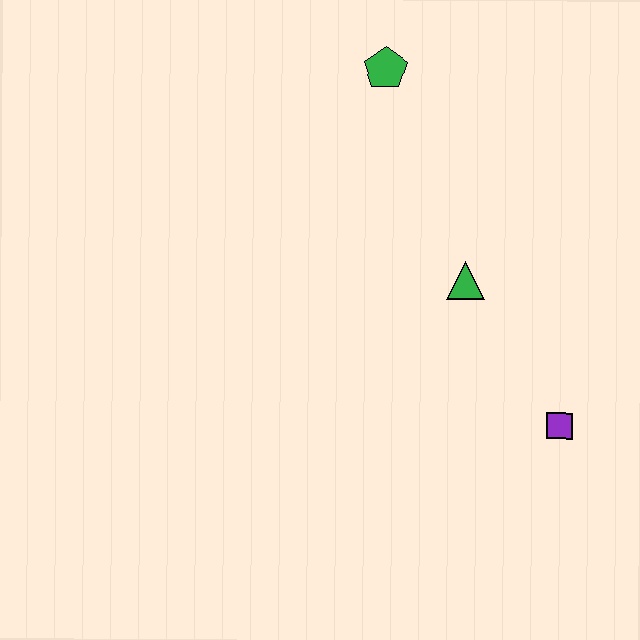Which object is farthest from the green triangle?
The green pentagon is farthest from the green triangle.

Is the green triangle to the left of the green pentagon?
No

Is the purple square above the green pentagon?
No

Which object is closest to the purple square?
The green triangle is closest to the purple square.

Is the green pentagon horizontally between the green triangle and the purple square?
No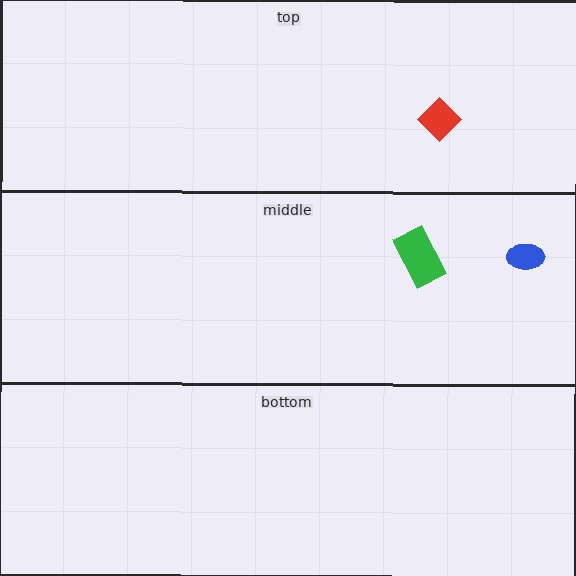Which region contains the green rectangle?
The middle region.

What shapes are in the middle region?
The blue ellipse, the green rectangle.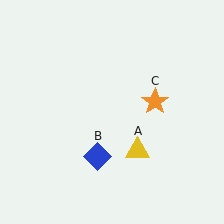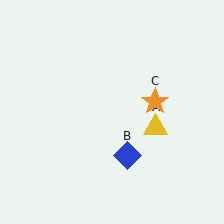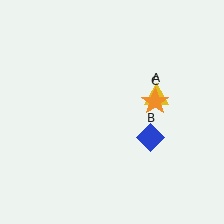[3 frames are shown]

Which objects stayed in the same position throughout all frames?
Orange star (object C) remained stationary.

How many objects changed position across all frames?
2 objects changed position: yellow triangle (object A), blue diamond (object B).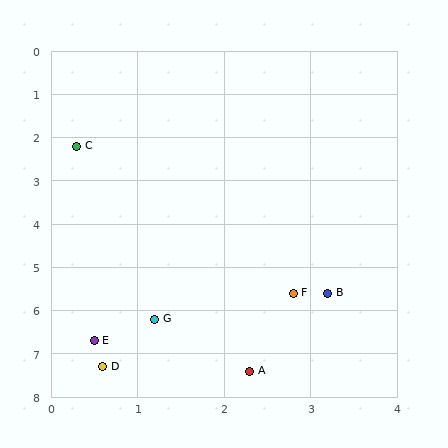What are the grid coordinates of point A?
Point A is at approximately (2.3, 7.4).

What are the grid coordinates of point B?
Point B is at approximately (3.2, 5.6).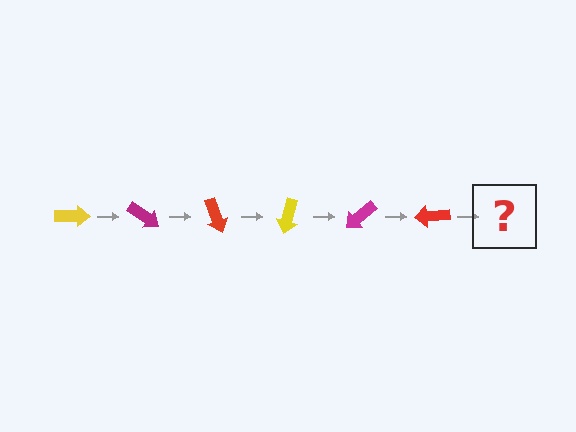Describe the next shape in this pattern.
It should be a yellow arrow, rotated 210 degrees from the start.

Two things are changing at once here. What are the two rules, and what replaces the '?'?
The two rules are that it rotates 35 degrees each step and the color cycles through yellow, magenta, and red. The '?' should be a yellow arrow, rotated 210 degrees from the start.